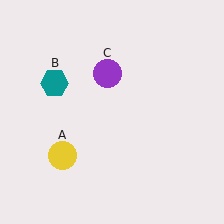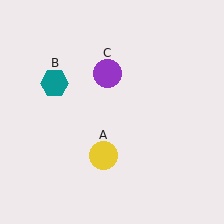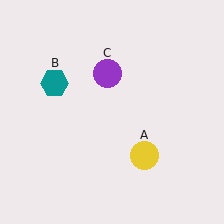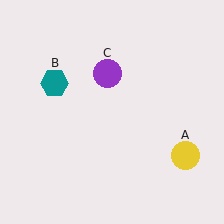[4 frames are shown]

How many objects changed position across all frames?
1 object changed position: yellow circle (object A).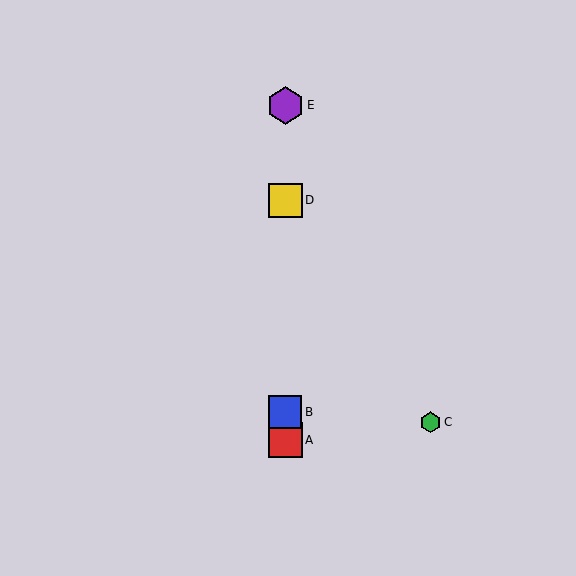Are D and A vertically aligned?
Yes, both are at x≈285.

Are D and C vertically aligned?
No, D is at x≈285 and C is at x≈431.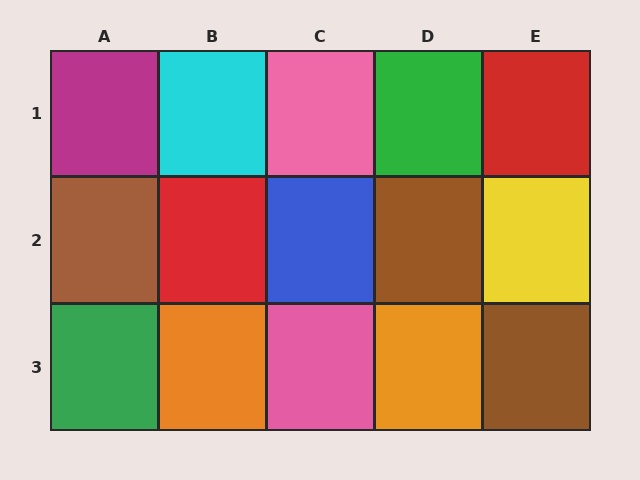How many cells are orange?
2 cells are orange.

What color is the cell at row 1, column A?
Magenta.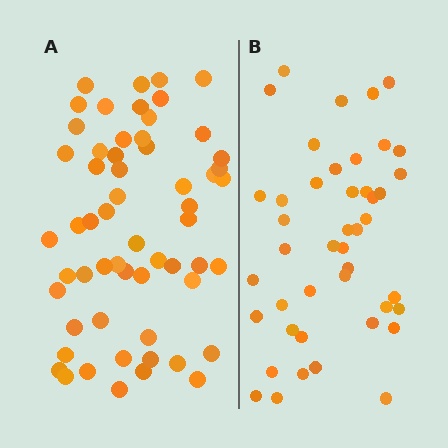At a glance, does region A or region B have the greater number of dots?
Region A (the left region) has more dots.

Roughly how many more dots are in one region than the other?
Region A has approximately 15 more dots than region B.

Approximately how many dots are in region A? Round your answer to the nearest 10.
About 60 dots. (The exact count is 58, which rounds to 60.)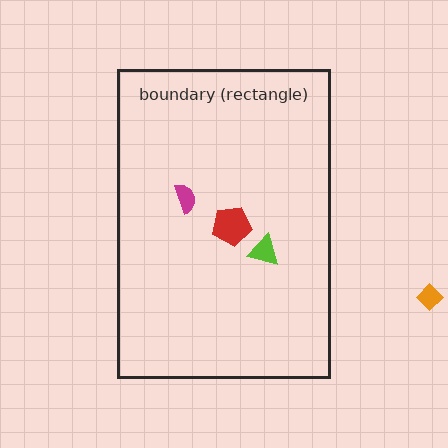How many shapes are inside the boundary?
3 inside, 1 outside.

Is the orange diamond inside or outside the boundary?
Outside.